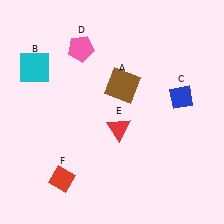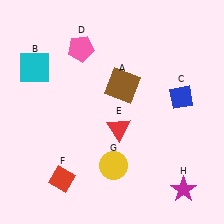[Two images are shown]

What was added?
A yellow circle (G), a magenta star (H) were added in Image 2.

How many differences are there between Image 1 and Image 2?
There are 2 differences between the two images.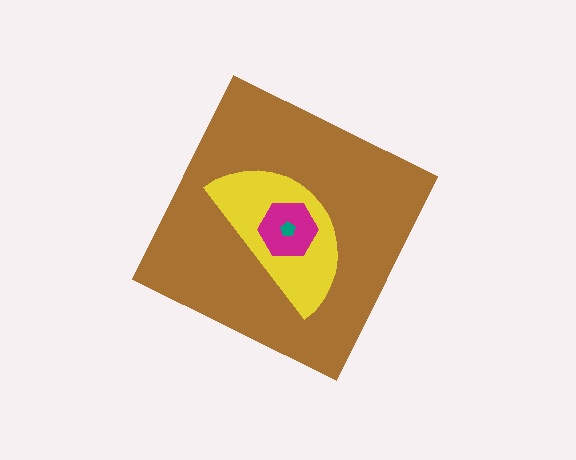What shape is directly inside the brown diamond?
The yellow semicircle.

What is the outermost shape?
The brown diamond.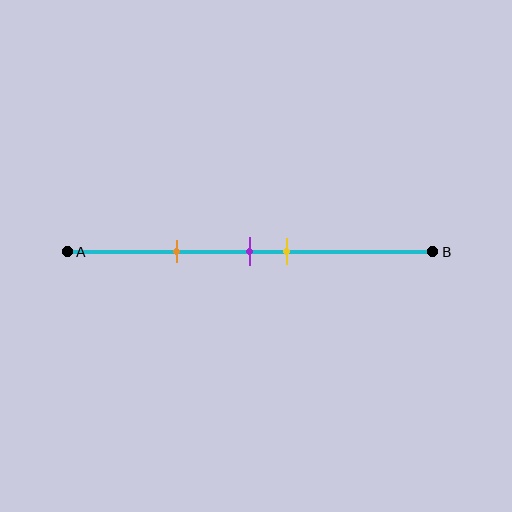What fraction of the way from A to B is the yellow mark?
The yellow mark is approximately 60% (0.6) of the way from A to B.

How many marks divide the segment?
There are 3 marks dividing the segment.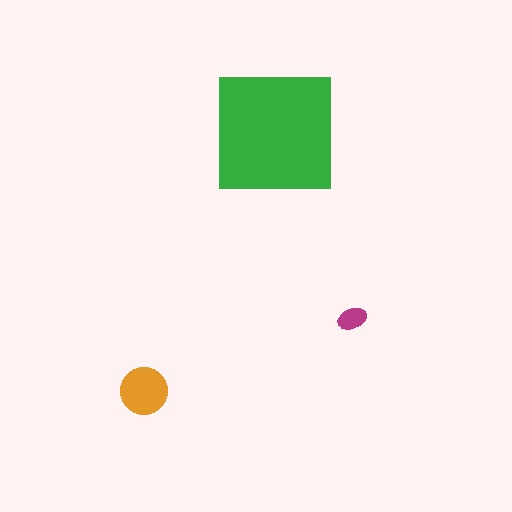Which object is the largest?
The green square.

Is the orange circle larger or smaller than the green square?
Smaller.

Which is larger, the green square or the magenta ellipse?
The green square.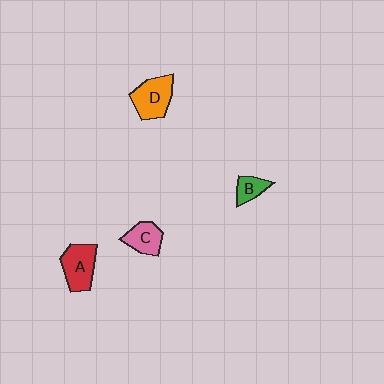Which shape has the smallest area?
Shape B (green).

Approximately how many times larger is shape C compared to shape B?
Approximately 1.5 times.